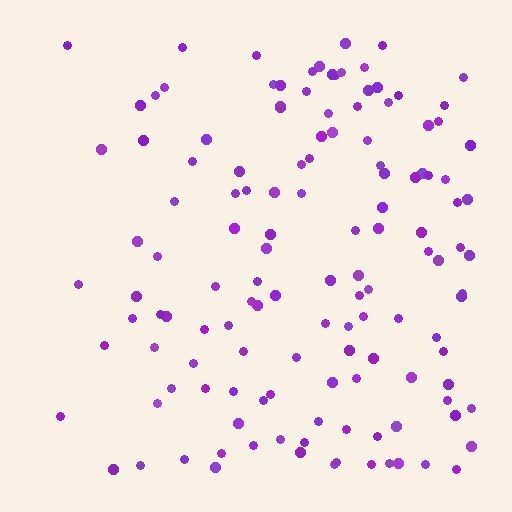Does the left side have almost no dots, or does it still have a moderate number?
Still a moderate number, just noticeably fewer than the right.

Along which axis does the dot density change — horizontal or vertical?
Horizontal.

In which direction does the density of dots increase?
From left to right, with the right side densest.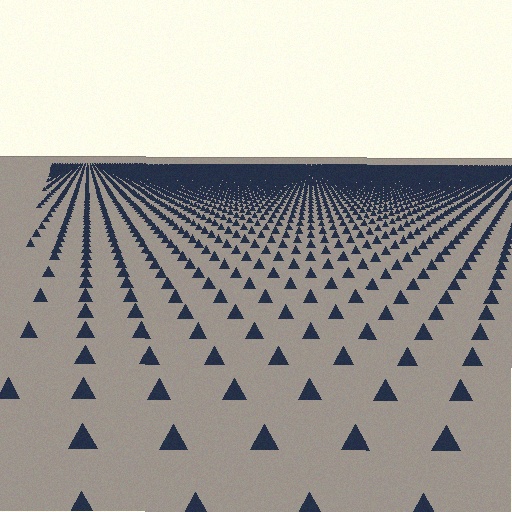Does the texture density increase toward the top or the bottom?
Density increases toward the top.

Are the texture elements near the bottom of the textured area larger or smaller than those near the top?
Larger. Near the bottom, elements are closer to the viewer and appear at a bigger on-screen size.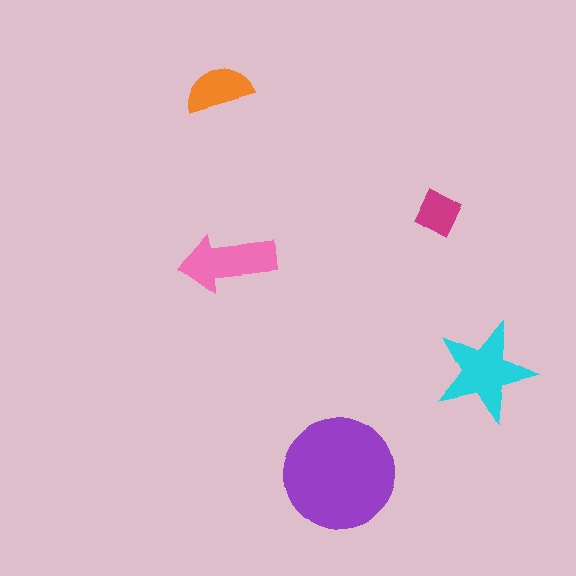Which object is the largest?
The purple circle.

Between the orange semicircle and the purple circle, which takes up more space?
The purple circle.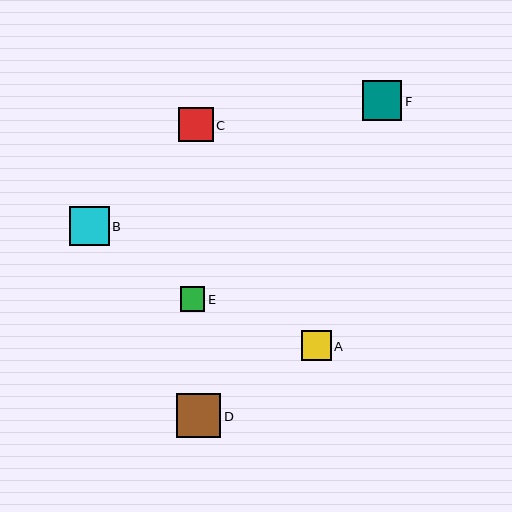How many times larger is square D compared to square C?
Square D is approximately 1.3 times the size of square C.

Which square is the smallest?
Square E is the smallest with a size of approximately 24 pixels.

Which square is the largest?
Square D is the largest with a size of approximately 44 pixels.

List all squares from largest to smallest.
From largest to smallest: D, F, B, C, A, E.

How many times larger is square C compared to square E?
Square C is approximately 1.4 times the size of square E.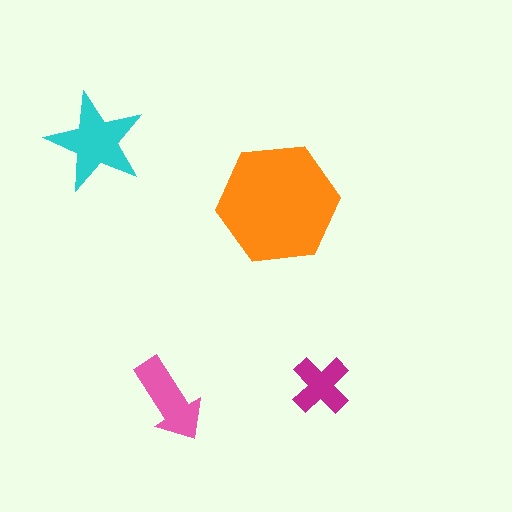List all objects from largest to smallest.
The orange hexagon, the cyan star, the pink arrow, the magenta cross.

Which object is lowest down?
The pink arrow is bottommost.